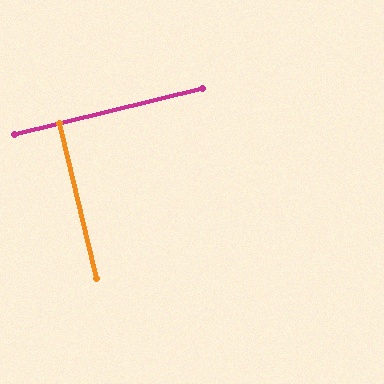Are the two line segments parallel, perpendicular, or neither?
Perpendicular — they meet at approximately 90°.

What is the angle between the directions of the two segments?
Approximately 90 degrees.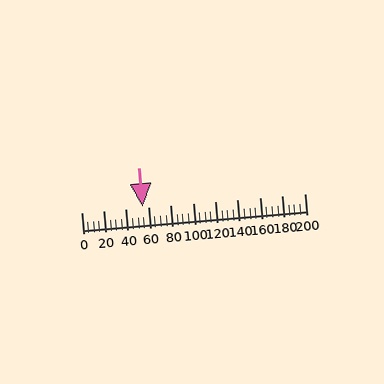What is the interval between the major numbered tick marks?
The major tick marks are spaced 20 units apart.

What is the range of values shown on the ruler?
The ruler shows values from 0 to 200.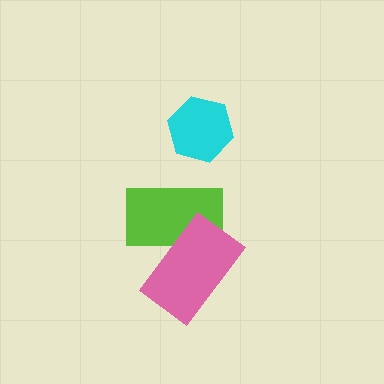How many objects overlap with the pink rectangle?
1 object overlaps with the pink rectangle.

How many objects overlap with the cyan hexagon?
0 objects overlap with the cyan hexagon.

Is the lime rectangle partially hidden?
Yes, it is partially covered by another shape.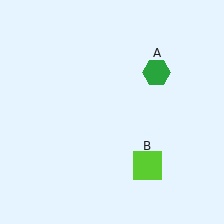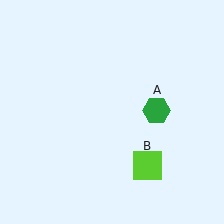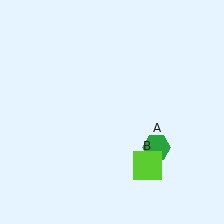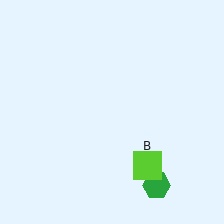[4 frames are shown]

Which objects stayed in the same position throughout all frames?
Lime square (object B) remained stationary.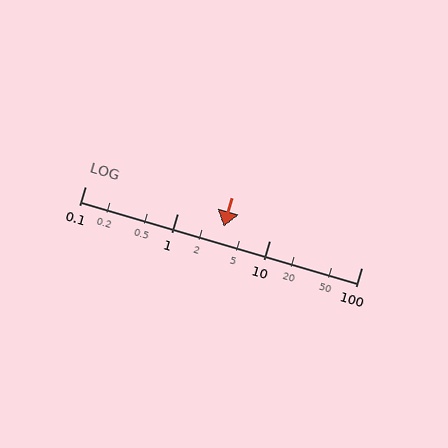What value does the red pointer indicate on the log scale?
The pointer indicates approximately 3.2.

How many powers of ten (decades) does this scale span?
The scale spans 3 decades, from 0.1 to 100.